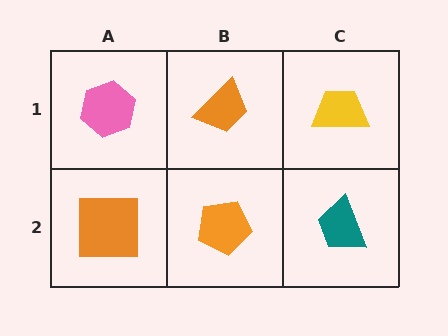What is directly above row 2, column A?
A pink hexagon.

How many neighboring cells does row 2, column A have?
2.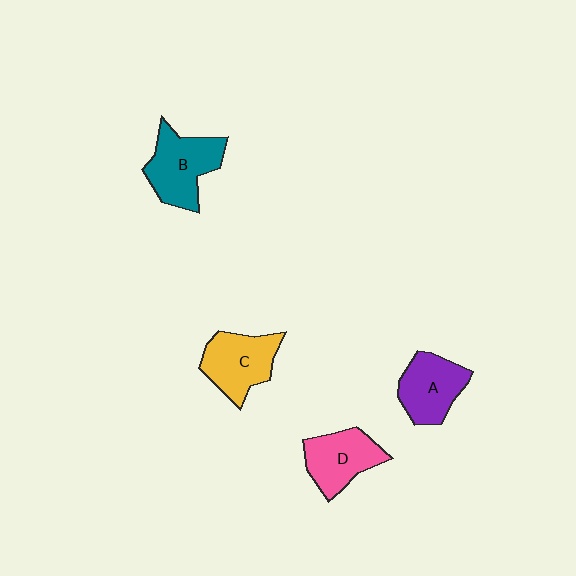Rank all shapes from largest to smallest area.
From largest to smallest: B (teal), C (yellow), D (pink), A (purple).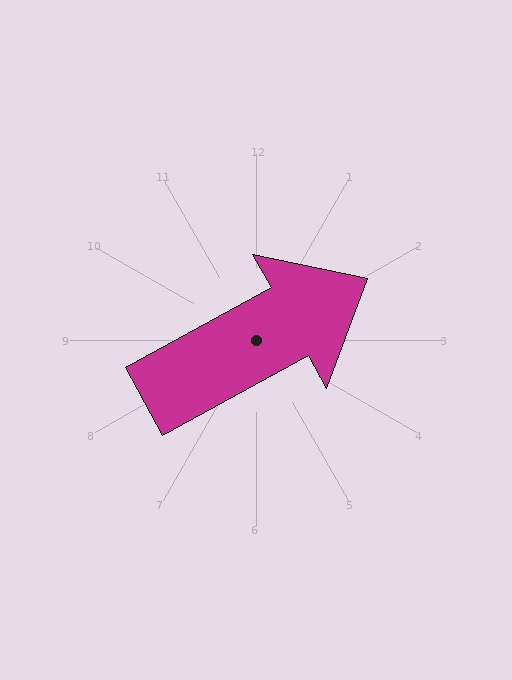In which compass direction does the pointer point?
Northeast.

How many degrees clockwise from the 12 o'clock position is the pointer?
Approximately 61 degrees.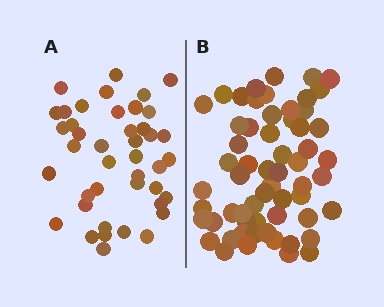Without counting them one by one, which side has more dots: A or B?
Region B (the right region) has more dots.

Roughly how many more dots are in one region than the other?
Region B has approximately 20 more dots than region A.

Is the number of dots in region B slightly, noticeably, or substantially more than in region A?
Region B has noticeably more, but not dramatically so. The ratio is roughly 1.4 to 1.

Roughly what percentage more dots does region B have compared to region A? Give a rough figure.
About 45% more.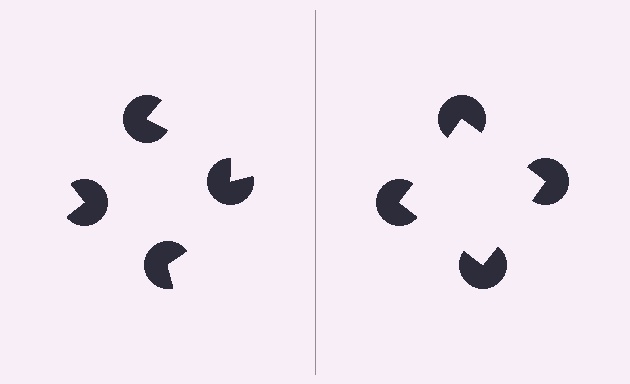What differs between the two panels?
The pac-man discs are positioned identically on both sides; only the wedge orientations differ. On the right they align to a square; on the left they are misaligned.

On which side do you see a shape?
An illusory square appears on the right side. On the left side the wedge cuts are rotated, so no coherent shape forms.